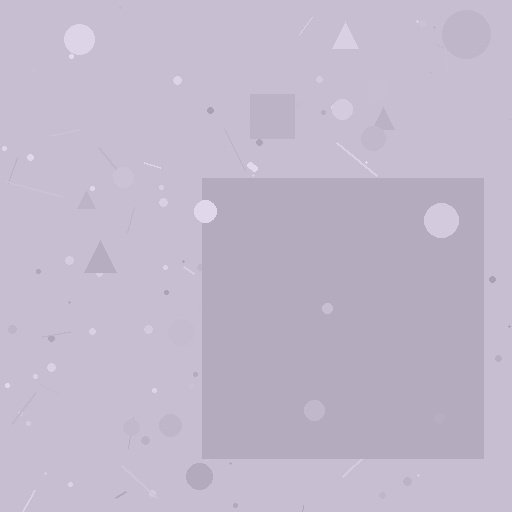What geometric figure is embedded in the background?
A square is embedded in the background.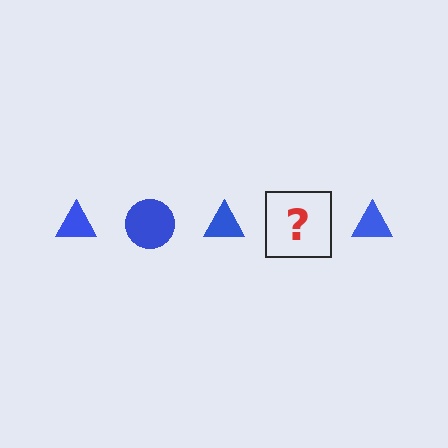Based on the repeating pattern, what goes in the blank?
The blank should be a blue circle.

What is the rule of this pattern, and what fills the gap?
The rule is that the pattern cycles through triangle, circle shapes in blue. The gap should be filled with a blue circle.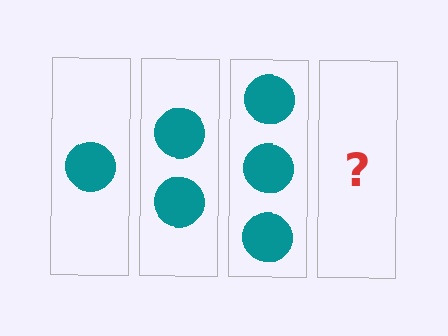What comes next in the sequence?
The next element should be 4 circles.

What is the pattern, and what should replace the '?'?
The pattern is that each step adds one more circle. The '?' should be 4 circles.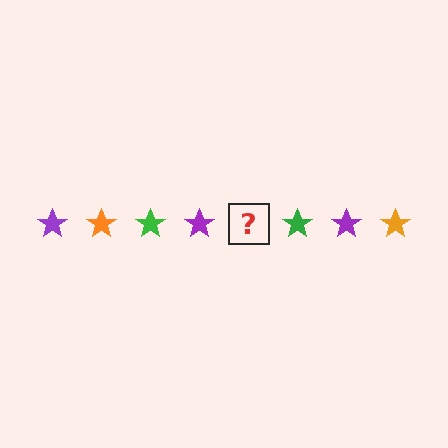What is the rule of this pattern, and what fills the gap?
The rule is that the pattern cycles through purple, orange, green stars. The gap should be filled with an orange star.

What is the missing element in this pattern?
The missing element is an orange star.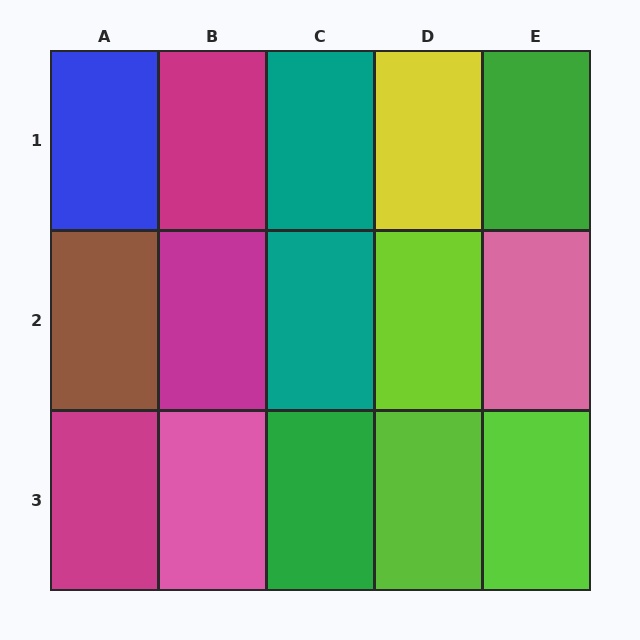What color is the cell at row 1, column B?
Magenta.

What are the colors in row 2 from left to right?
Brown, magenta, teal, lime, pink.